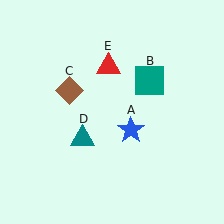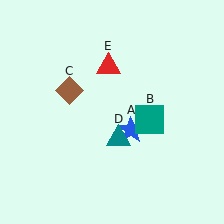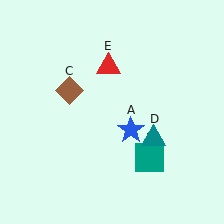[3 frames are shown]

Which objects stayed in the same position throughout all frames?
Blue star (object A) and brown diamond (object C) and red triangle (object E) remained stationary.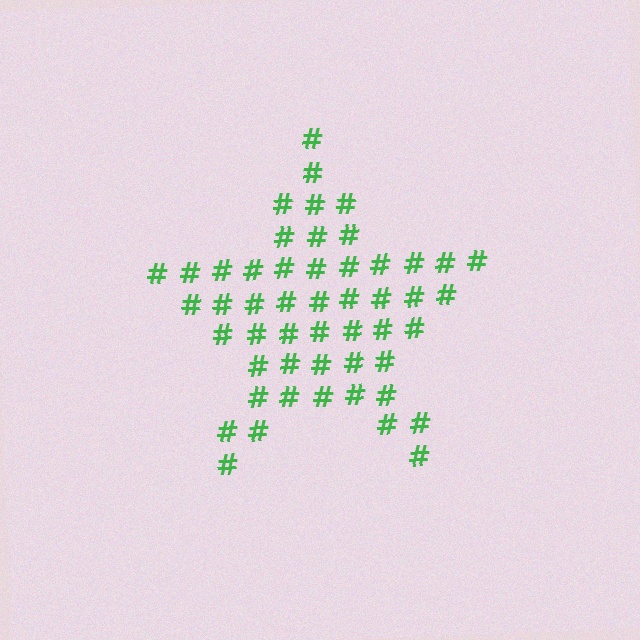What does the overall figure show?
The overall figure shows a star.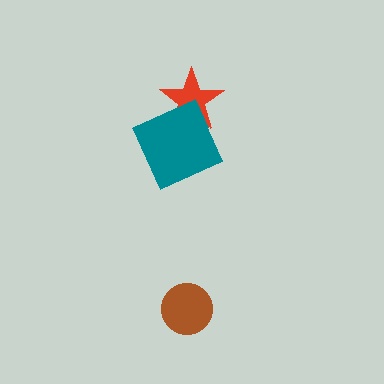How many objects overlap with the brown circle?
0 objects overlap with the brown circle.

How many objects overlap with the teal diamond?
1 object overlaps with the teal diamond.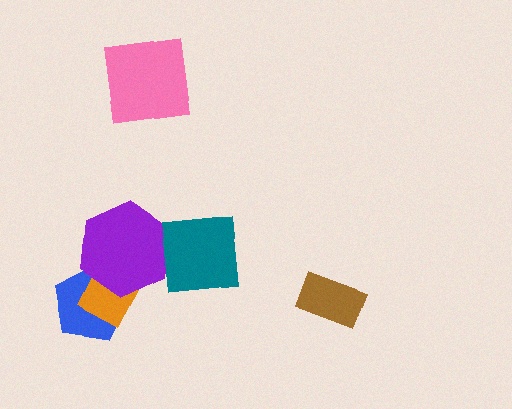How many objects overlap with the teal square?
1 object overlaps with the teal square.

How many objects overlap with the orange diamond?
2 objects overlap with the orange diamond.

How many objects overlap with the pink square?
0 objects overlap with the pink square.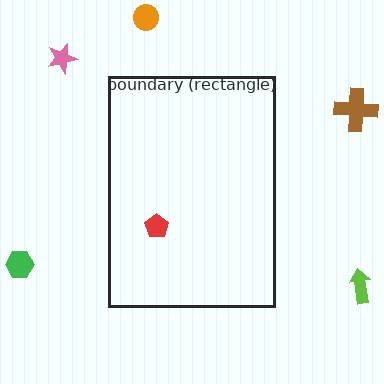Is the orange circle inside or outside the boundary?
Outside.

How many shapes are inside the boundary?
1 inside, 5 outside.